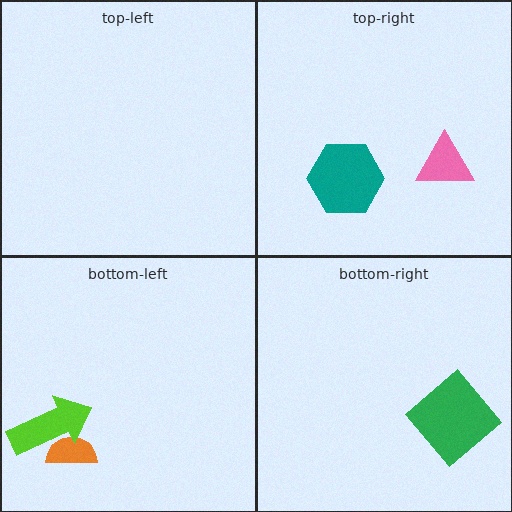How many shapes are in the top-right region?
2.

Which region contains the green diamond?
The bottom-right region.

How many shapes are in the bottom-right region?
1.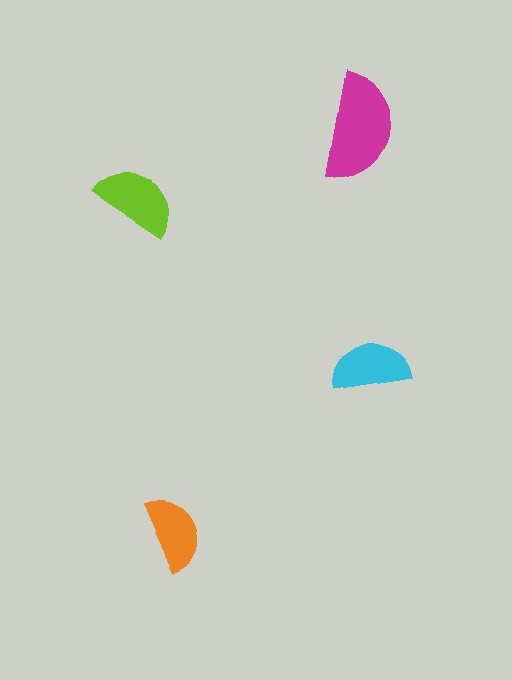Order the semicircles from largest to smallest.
the magenta one, the lime one, the cyan one, the orange one.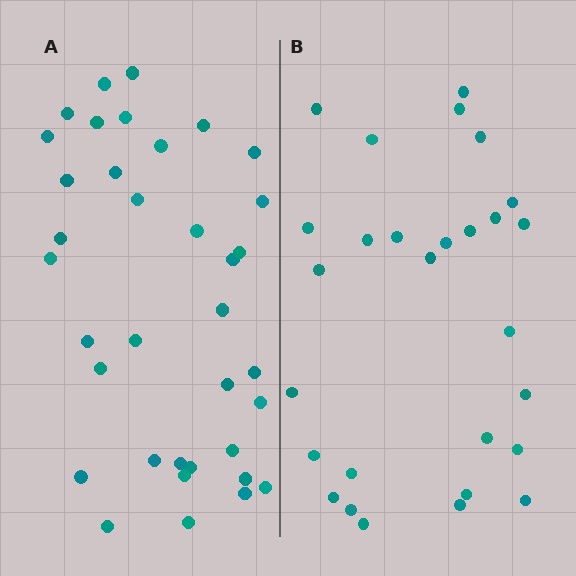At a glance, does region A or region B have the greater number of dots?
Region A (the left region) has more dots.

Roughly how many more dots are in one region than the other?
Region A has roughly 8 or so more dots than region B.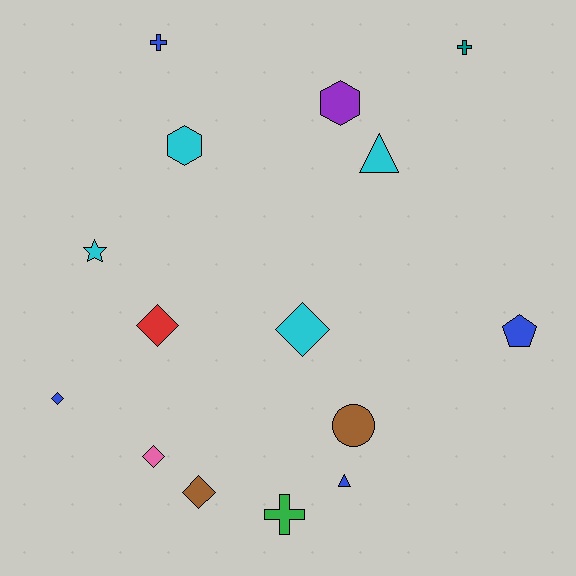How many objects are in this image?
There are 15 objects.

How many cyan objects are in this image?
There are 4 cyan objects.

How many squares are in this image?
There are no squares.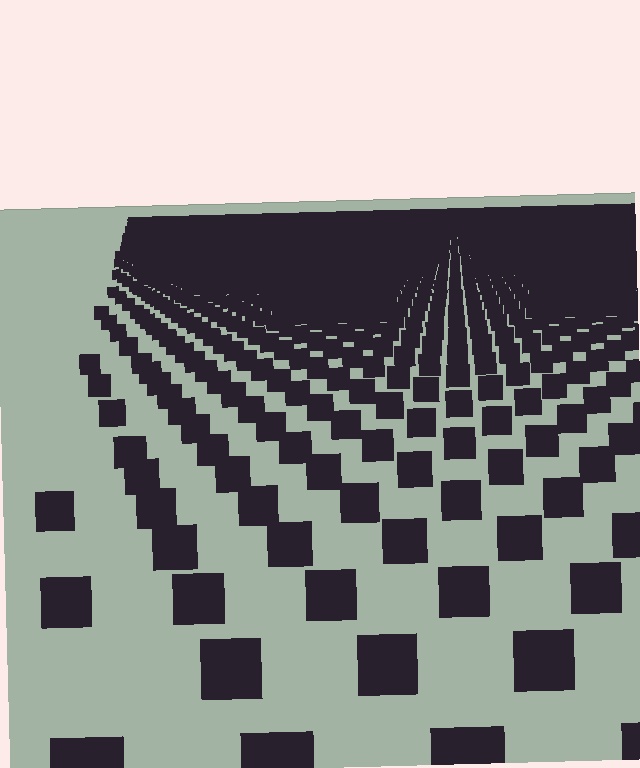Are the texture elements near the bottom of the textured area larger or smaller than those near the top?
Larger. Near the bottom, elements are closer to the viewer and appear at a bigger on-screen size.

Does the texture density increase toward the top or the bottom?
Density increases toward the top.